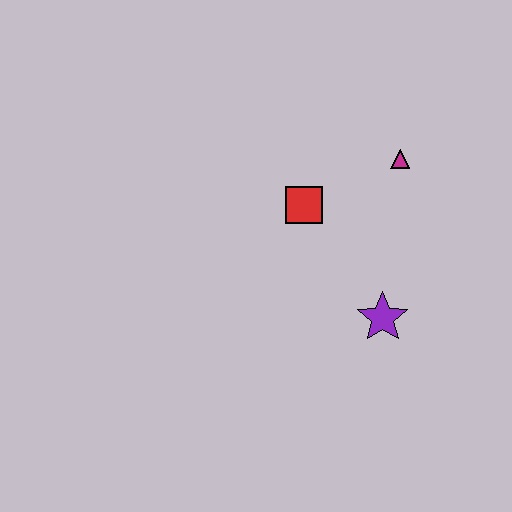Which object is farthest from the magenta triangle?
The purple star is farthest from the magenta triangle.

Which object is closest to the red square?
The magenta triangle is closest to the red square.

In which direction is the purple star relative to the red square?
The purple star is below the red square.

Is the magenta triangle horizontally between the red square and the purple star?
No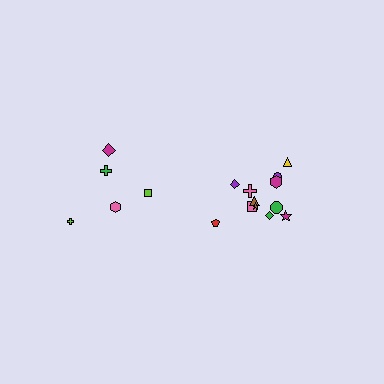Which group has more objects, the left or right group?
The right group.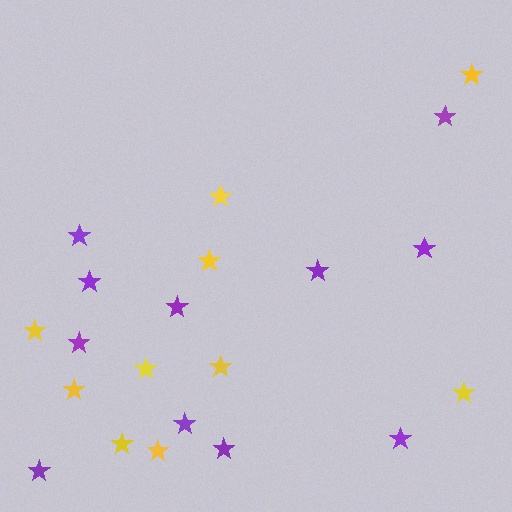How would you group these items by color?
There are 2 groups: one group of yellow stars (10) and one group of purple stars (11).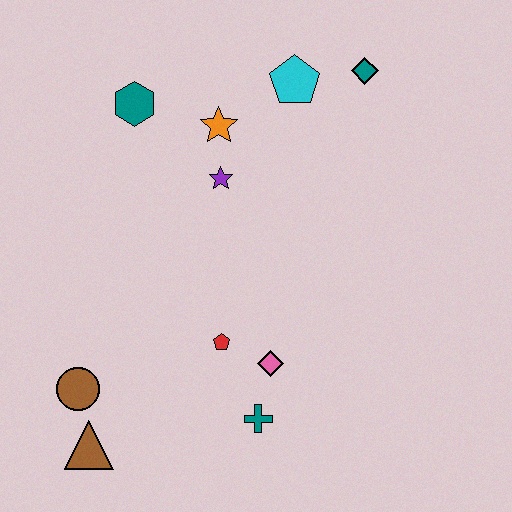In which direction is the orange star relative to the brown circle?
The orange star is above the brown circle.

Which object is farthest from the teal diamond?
The brown triangle is farthest from the teal diamond.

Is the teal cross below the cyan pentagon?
Yes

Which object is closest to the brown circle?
The brown triangle is closest to the brown circle.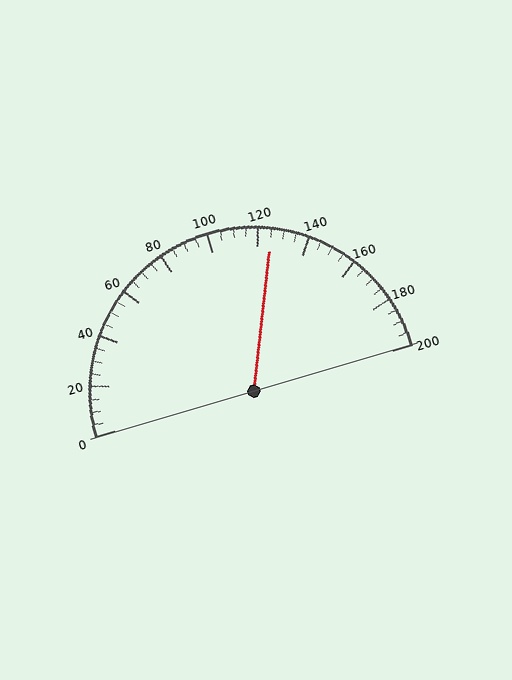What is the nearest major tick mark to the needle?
The nearest major tick mark is 120.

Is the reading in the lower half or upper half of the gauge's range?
The reading is in the upper half of the range (0 to 200).